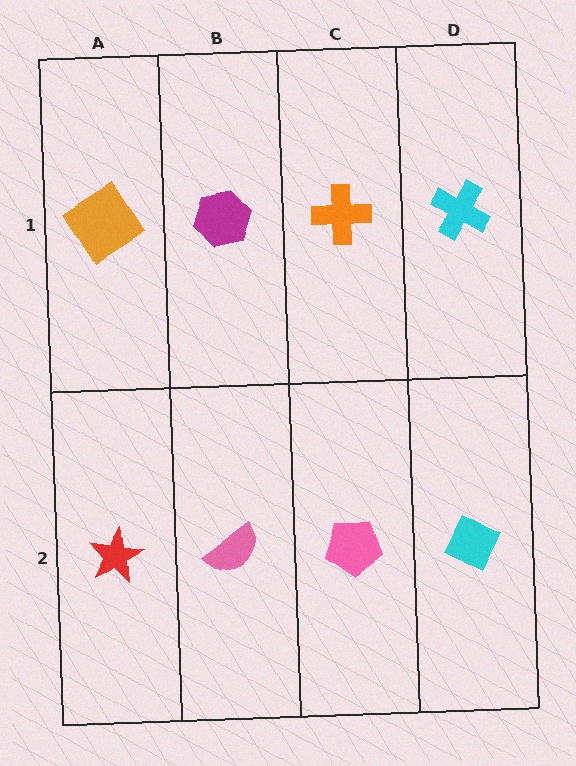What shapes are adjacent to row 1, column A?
A red star (row 2, column A), a magenta hexagon (row 1, column B).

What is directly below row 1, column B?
A pink semicircle.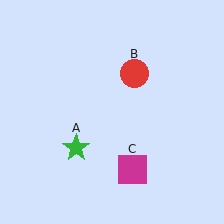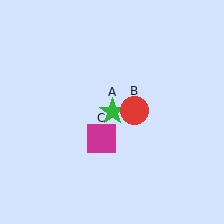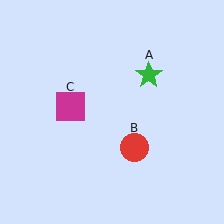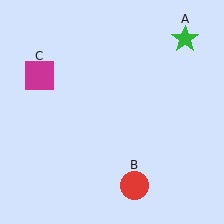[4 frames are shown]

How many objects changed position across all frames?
3 objects changed position: green star (object A), red circle (object B), magenta square (object C).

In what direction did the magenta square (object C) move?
The magenta square (object C) moved up and to the left.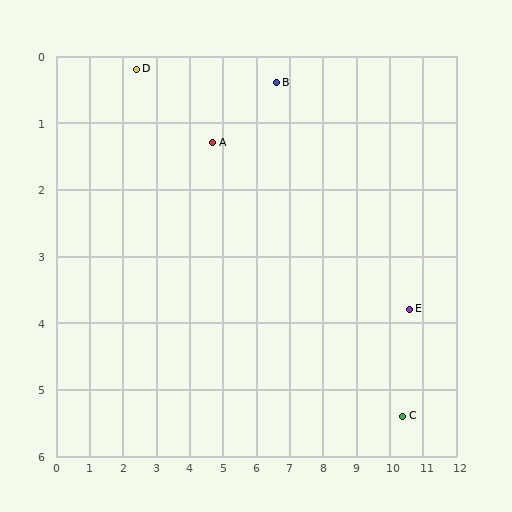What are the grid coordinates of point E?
Point E is at approximately (10.6, 3.8).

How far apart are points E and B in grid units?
Points E and B are about 5.2 grid units apart.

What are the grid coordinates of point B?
Point B is at approximately (6.6, 0.4).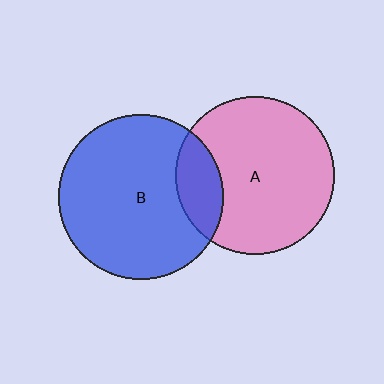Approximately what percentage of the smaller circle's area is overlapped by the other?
Approximately 20%.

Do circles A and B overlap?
Yes.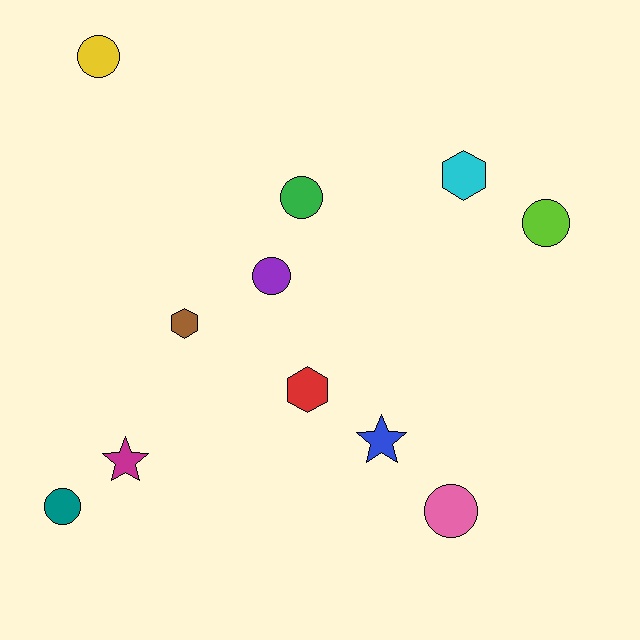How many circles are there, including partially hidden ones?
There are 6 circles.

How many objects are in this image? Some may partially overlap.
There are 11 objects.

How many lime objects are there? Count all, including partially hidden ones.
There is 1 lime object.